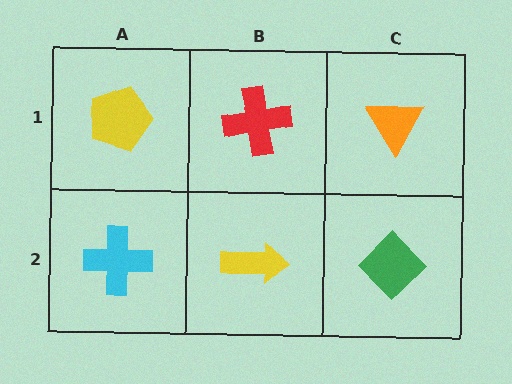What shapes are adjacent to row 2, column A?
A yellow pentagon (row 1, column A), a yellow arrow (row 2, column B).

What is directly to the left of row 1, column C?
A red cross.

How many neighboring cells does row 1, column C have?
2.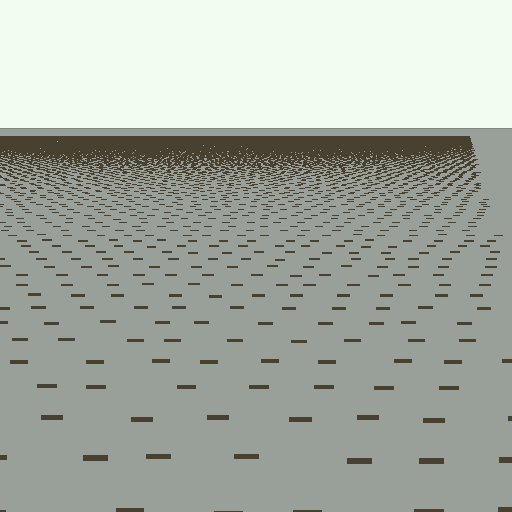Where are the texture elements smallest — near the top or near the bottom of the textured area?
Near the top.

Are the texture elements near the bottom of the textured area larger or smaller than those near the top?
Larger. Near the bottom, elements are closer to the viewer and appear at a bigger on-screen size.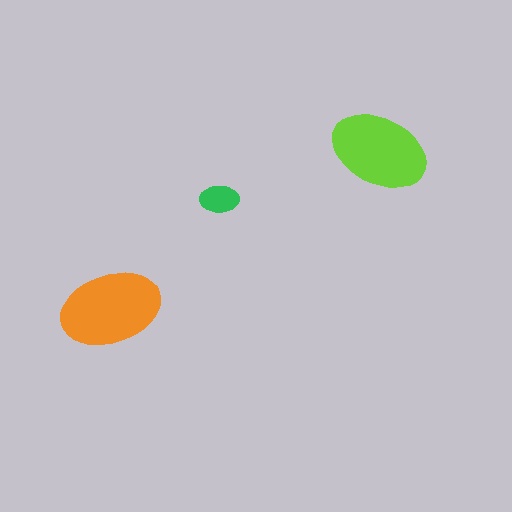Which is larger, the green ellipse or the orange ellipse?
The orange one.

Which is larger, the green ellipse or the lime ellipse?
The lime one.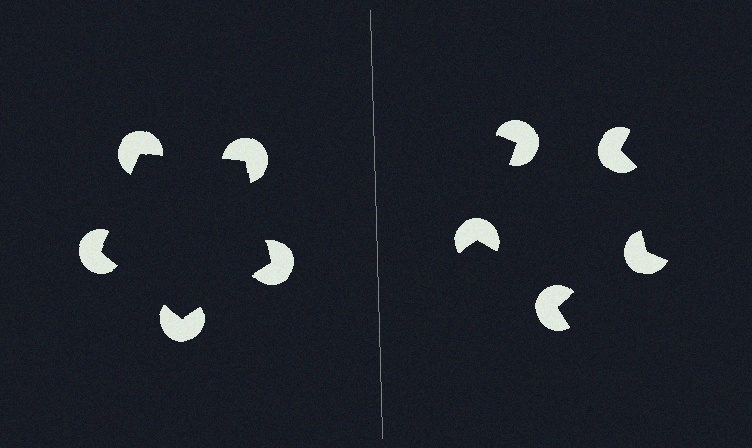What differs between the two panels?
The pac-man discs are positioned identically on both sides; only the wedge orientations differ. On the left they align to a pentagon; on the right they are misaligned.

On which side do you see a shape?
An illusory pentagon appears on the left side. On the right side the wedge cuts are rotated, so no coherent shape forms.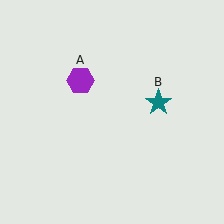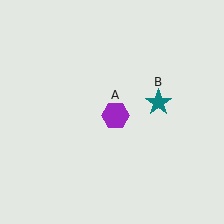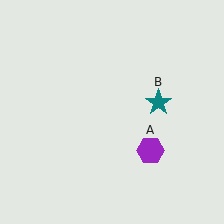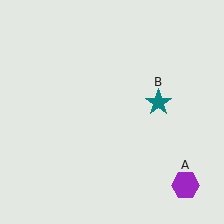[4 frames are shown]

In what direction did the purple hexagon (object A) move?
The purple hexagon (object A) moved down and to the right.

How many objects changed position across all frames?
1 object changed position: purple hexagon (object A).